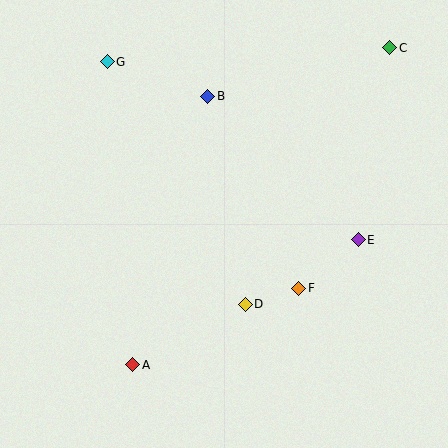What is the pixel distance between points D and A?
The distance between D and A is 128 pixels.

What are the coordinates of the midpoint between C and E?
The midpoint between C and E is at (374, 144).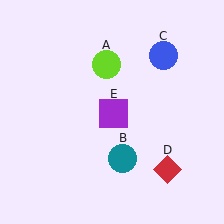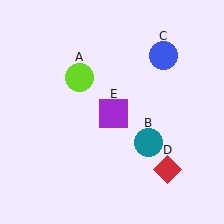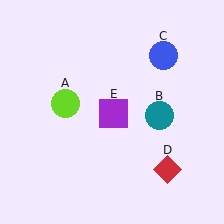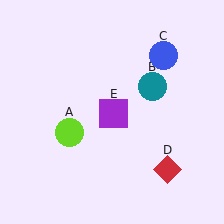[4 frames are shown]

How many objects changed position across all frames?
2 objects changed position: lime circle (object A), teal circle (object B).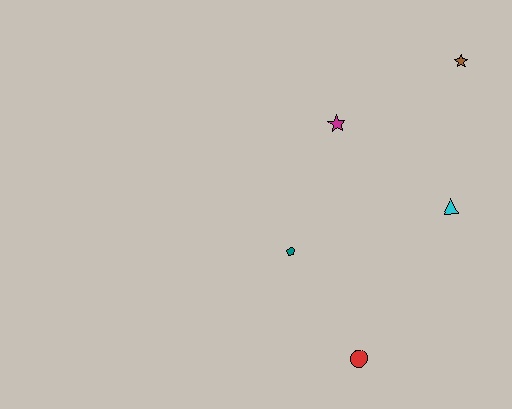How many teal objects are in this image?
There is 1 teal object.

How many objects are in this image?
There are 5 objects.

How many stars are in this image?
There are 2 stars.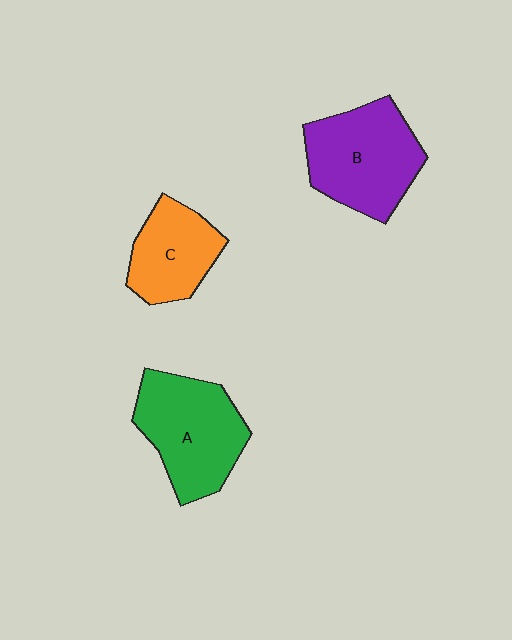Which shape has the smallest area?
Shape C (orange).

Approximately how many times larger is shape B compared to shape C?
Approximately 1.4 times.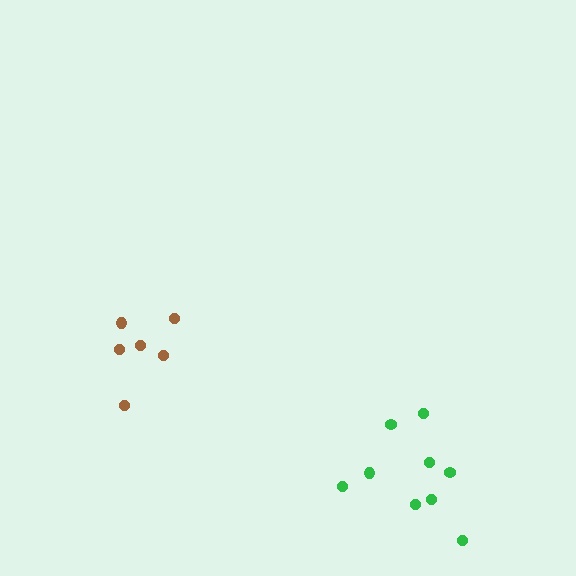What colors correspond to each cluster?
The clusters are colored: brown, green.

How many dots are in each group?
Group 1: 6 dots, Group 2: 9 dots (15 total).